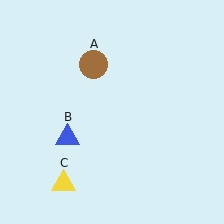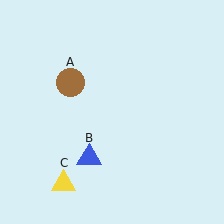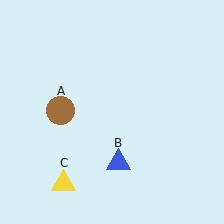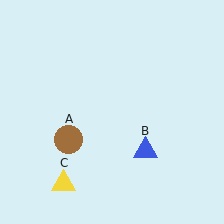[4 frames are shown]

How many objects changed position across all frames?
2 objects changed position: brown circle (object A), blue triangle (object B).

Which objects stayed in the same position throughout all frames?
Yellow triangle (object C) remained stationary.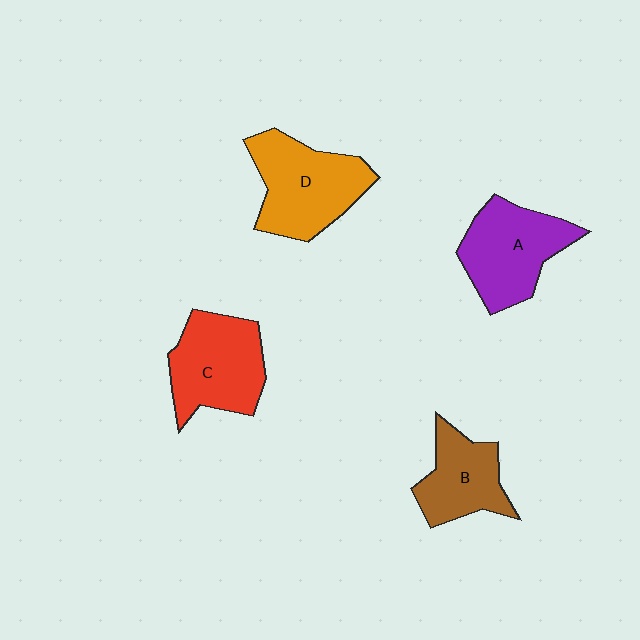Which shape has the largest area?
Shape D (orange).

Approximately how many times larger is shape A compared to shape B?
Approximately 1.3 times.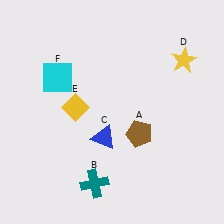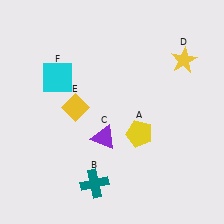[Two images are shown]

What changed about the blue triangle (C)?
In Image 1, C is blue. In Image 2, it changed to purple.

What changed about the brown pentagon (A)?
In Image 1, A is brown. In Image 2, it changed to yellow.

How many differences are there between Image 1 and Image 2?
There are 2 differences between the two images.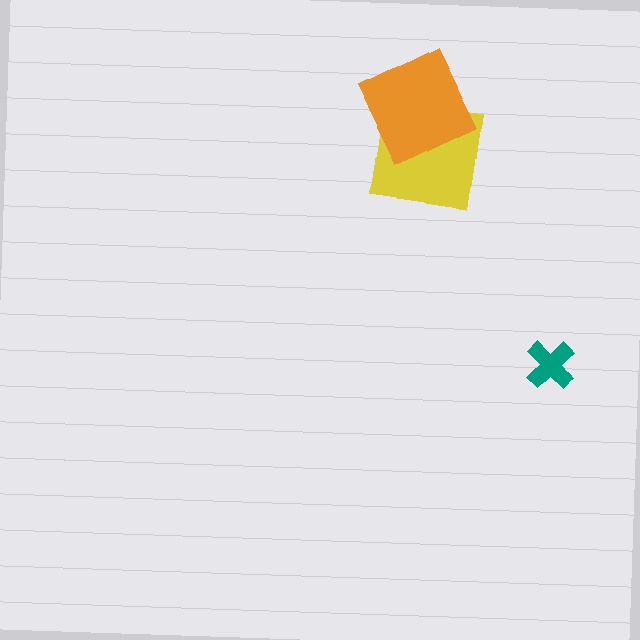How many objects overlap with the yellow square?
1 object overlaps with the yellow square.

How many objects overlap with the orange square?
1 object overlaps with the orange square.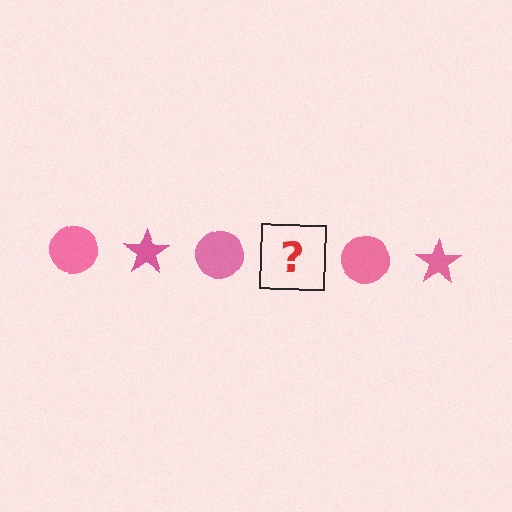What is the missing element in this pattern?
The missing element is a pink star.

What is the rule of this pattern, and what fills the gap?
The rule is that the pattern cycles through circle, star shapes in pink. The gap should be filled with a pink star.